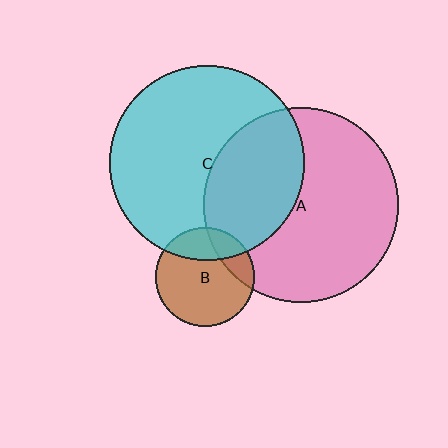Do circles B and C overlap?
Yes.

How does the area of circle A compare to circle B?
Approximately 3.9 times.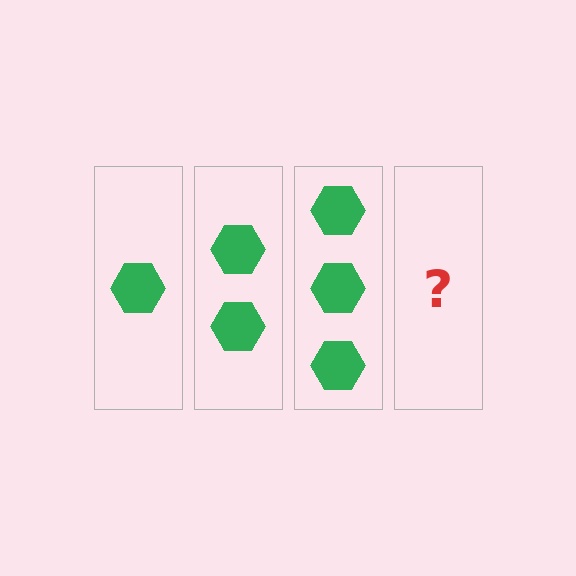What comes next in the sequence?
The next element should be 4 hexagons.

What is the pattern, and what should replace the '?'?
The pattern is that each step adds one more hexagon. The '?' should be 4 hexagons.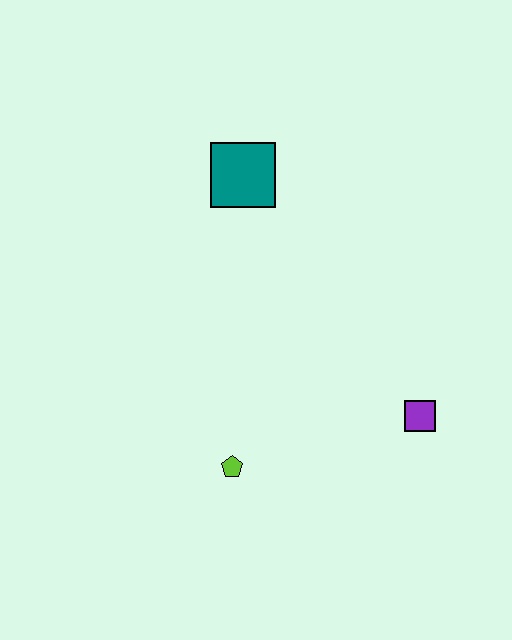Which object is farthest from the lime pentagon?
The teal square is farthest from the lime pentagon.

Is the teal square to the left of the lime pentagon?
No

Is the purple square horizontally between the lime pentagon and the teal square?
No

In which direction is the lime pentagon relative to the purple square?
The lime pentagon is to the left of the purple square.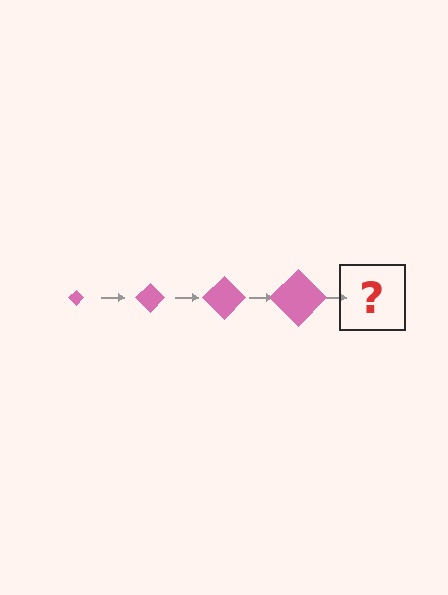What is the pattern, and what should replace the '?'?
The pattern is that the diamond gets progressively larger each step. The '?' should be a pink diamond, larger than the previous one.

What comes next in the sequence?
The next element should be a pink diamond, larger than the previous one.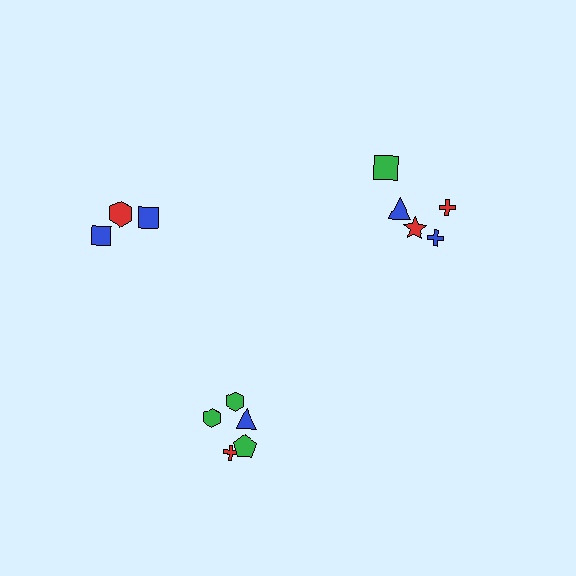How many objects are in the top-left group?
There are 3 objects.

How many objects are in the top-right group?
There are 5 objects.